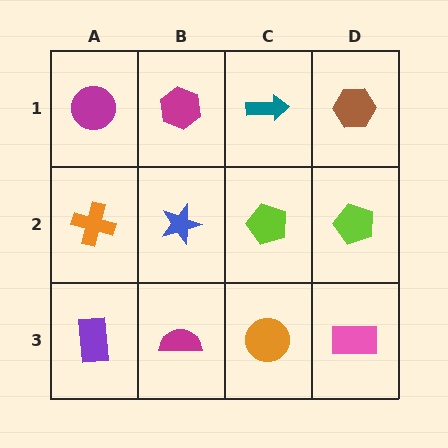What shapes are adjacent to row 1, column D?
A lime pentagon (row 2, column D), a teal arrow (row 1, column C).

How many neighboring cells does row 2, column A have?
3.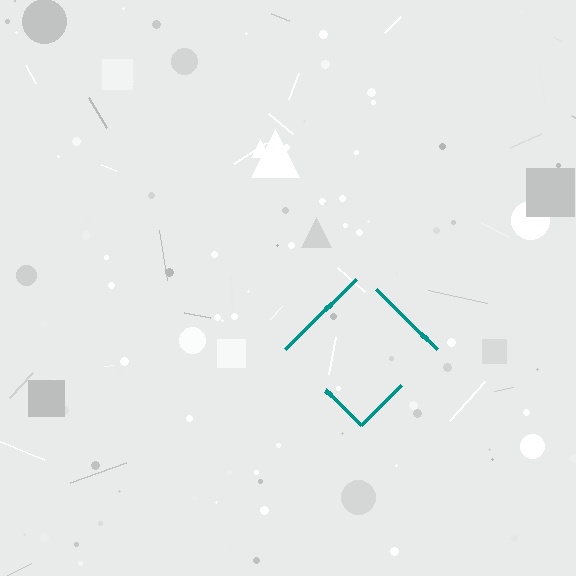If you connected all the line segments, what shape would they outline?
They would outline a diamond.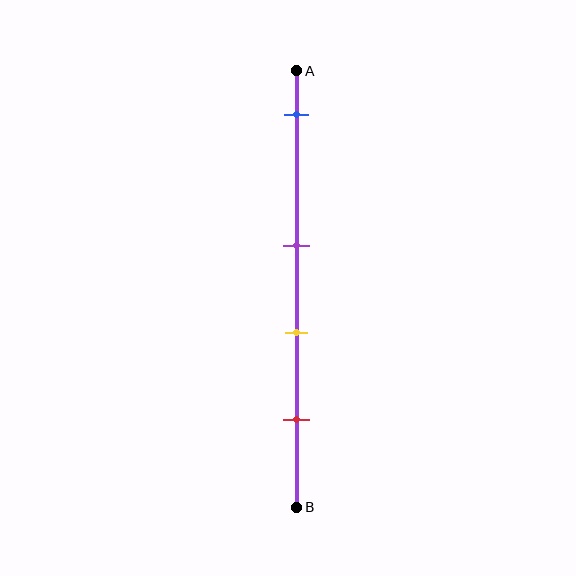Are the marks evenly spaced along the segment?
No, the marks are not evenly spaced.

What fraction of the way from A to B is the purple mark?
The purple mark is approximately 40% (0.4) of the way from A to B.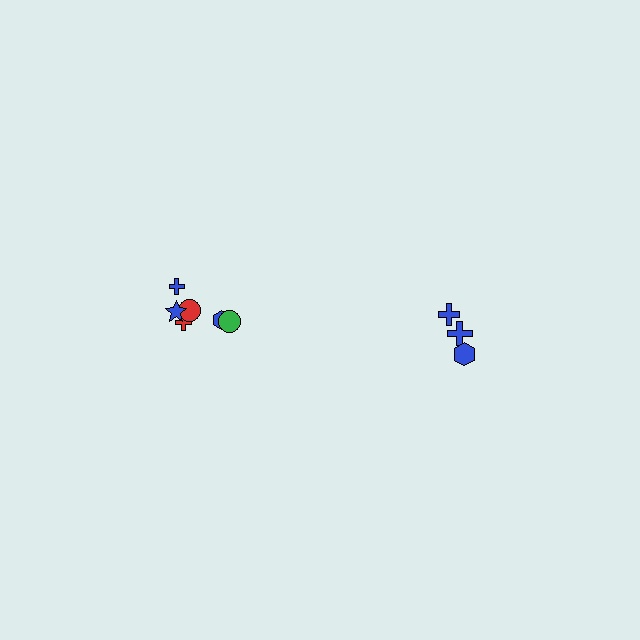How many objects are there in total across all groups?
There are 9 objects.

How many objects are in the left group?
There are 6 objects.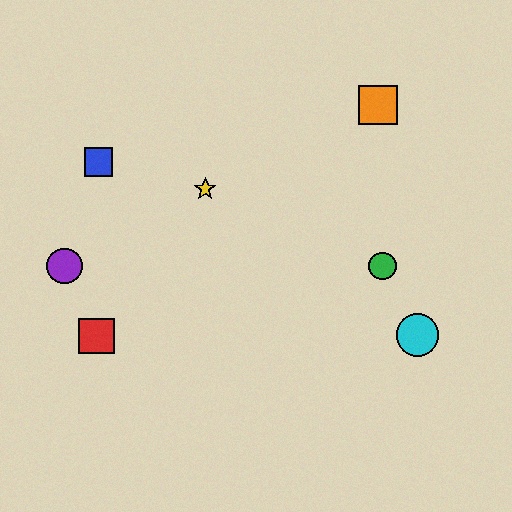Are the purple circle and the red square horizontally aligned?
No, the purple circle is at y≈266 and the red square is at y≈336.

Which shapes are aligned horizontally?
The green circle, the purple circle are aligned horizontally.